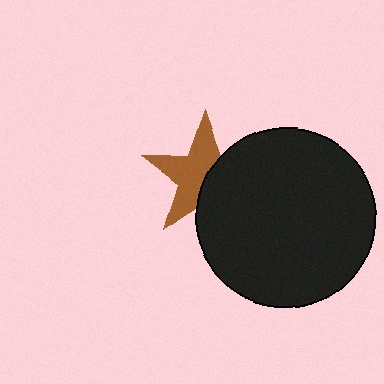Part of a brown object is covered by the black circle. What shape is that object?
It is a star.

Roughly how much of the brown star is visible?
About half of it is visible (roughly 58%).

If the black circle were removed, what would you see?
You would see the complete brown star.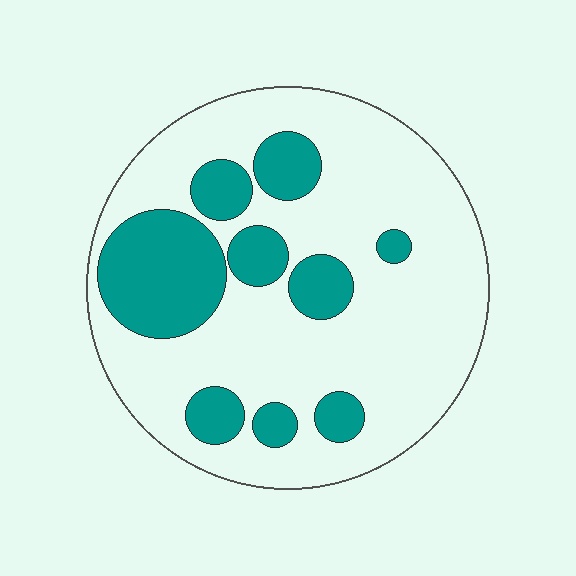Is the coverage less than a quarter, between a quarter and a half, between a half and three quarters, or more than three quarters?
Between a quarter and a half.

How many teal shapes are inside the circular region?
9.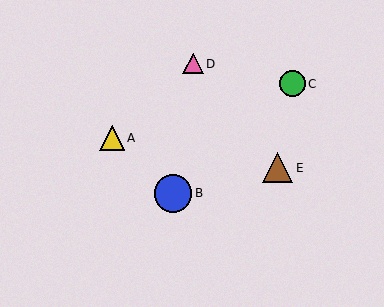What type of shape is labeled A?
Shape A is a yellow triangle.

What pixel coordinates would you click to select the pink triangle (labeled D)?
Click at (193, 64) to select the pink triangle D.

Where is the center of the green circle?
The center of the green circle is at (292, 84).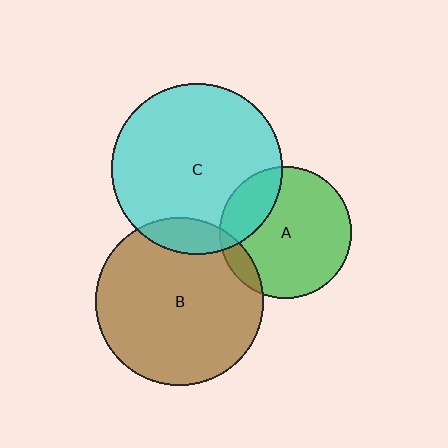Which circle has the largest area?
Circle C (cyan).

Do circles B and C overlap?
Yes.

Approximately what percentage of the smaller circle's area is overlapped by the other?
Approximately 10%.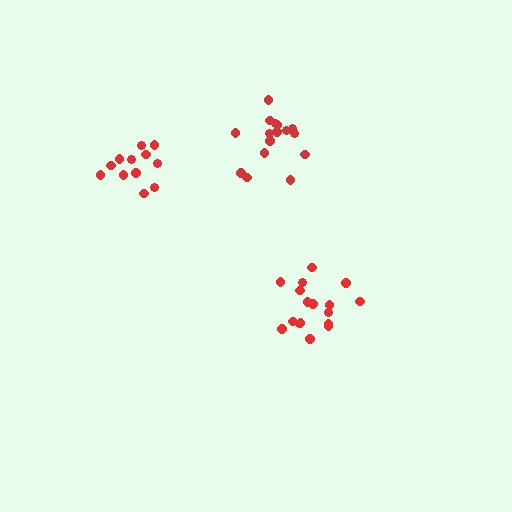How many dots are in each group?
Group 1: 16 dots, Group 2: 12 dots, Group 3: 17 dots (45 total).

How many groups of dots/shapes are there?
There are 3 groups.